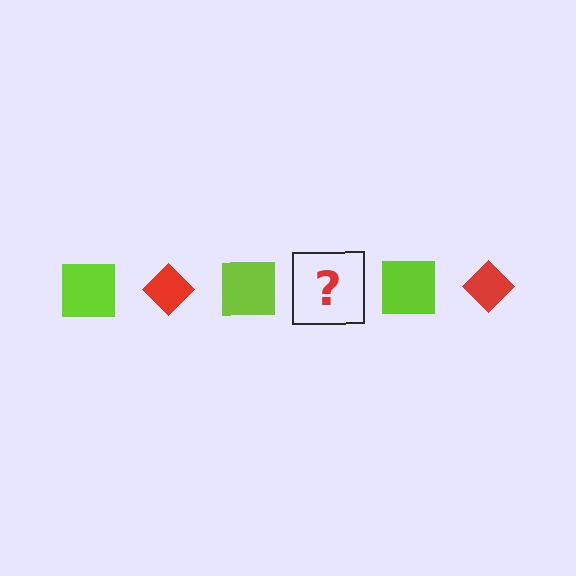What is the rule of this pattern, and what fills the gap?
The rule is that the pattern alternates between lime square and red diamond. The gap should be filled with a red diamond.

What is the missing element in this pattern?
The missing element is a red diamond.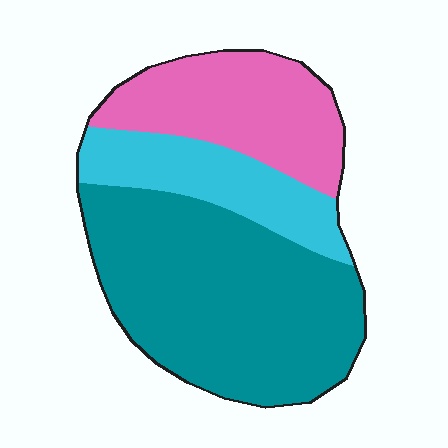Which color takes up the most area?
Teal, at roughly 55%.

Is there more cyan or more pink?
Pink.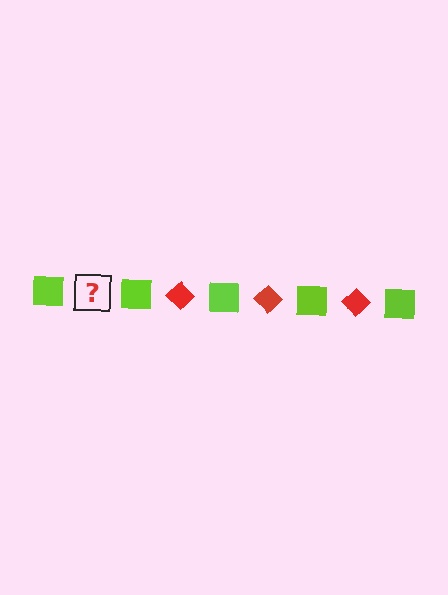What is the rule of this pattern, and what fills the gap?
The rule is that the pattern alternates between lime square and red diamond. The gap should be filled with a red diamond.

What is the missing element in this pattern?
The missing element is a red diamond.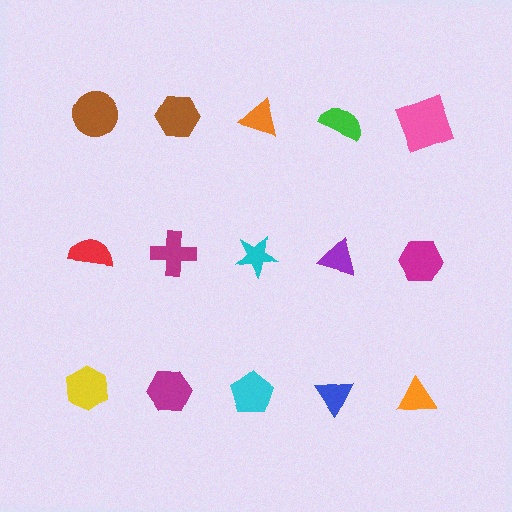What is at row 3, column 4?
A blue triangle.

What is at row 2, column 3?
A cyan star.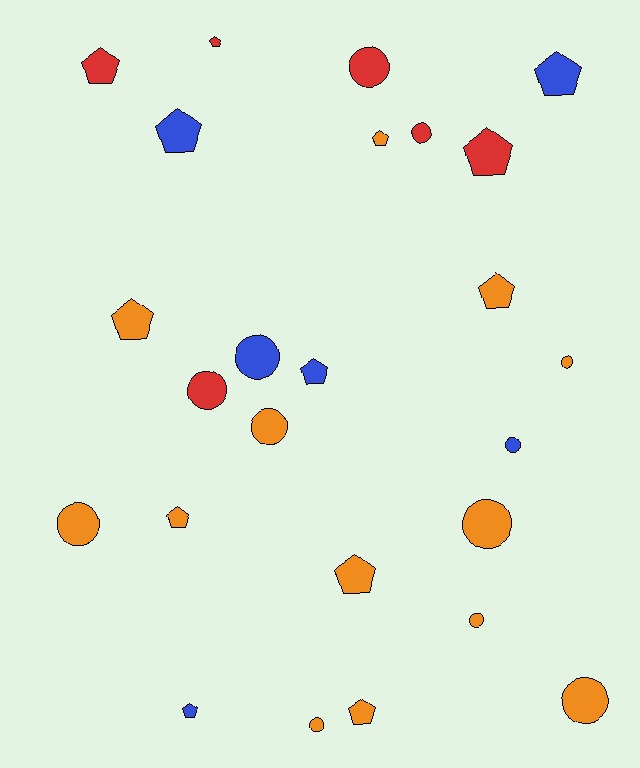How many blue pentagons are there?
There are 4 blue pentagons.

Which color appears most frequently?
Orange, with 13 objects.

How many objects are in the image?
There are 25 objects.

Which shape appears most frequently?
Pentagon, with 13 objects.